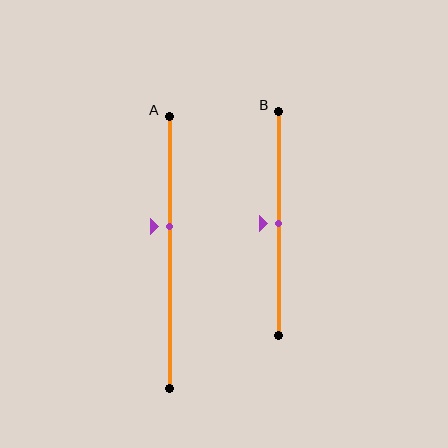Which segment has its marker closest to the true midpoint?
Segment B has its marker closest to the true midpoint.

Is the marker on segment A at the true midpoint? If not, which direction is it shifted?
No, the marker on segment A is shifted upward by about 9% of the segment length.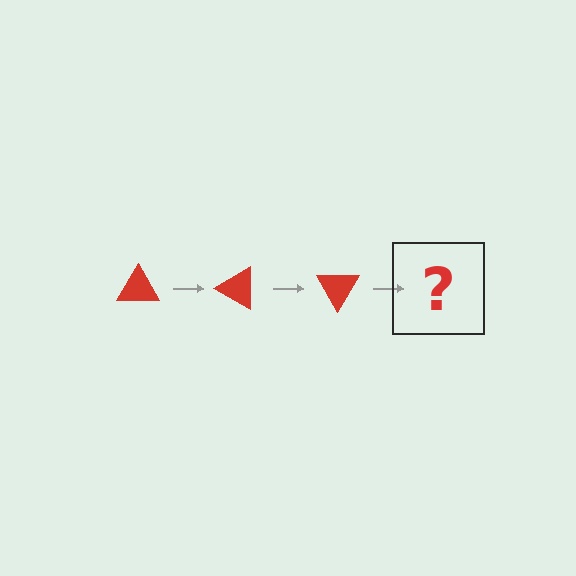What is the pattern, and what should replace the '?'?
The pattern is that the triangle rotates 30 degrees each step. The '?' should be a red triangle rotated 90 degrees.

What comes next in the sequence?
The next element should be a red triangle rotated 90 degrees.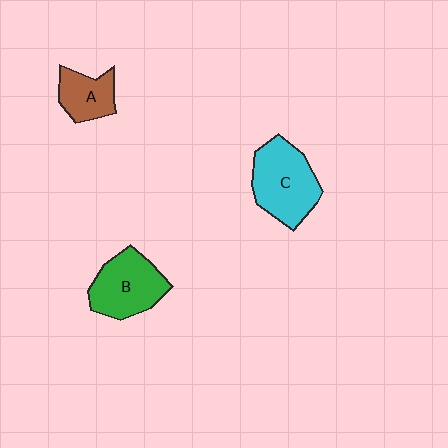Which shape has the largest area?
Shape C (cyan).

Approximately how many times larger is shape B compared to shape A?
Approximately 1.6 times.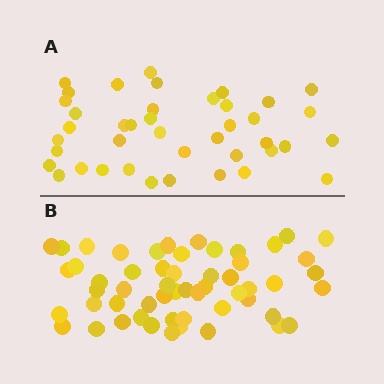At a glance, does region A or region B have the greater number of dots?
Region B (the bottom region) has more dots.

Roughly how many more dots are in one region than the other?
Region B has approximately 15 more dots than region A.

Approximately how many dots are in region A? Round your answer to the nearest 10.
About 40 dots. (The exact count is 41, which rounds to 40.)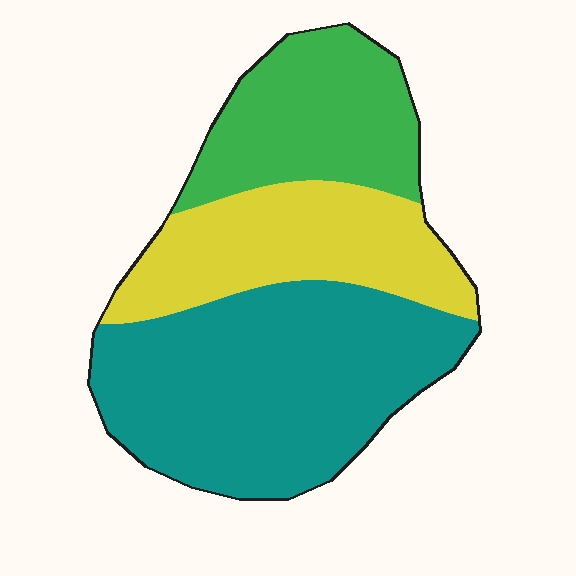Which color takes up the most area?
Teal, at roughly 50%.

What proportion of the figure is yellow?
Yellow takes up about one quarter (1/4) of the figure.